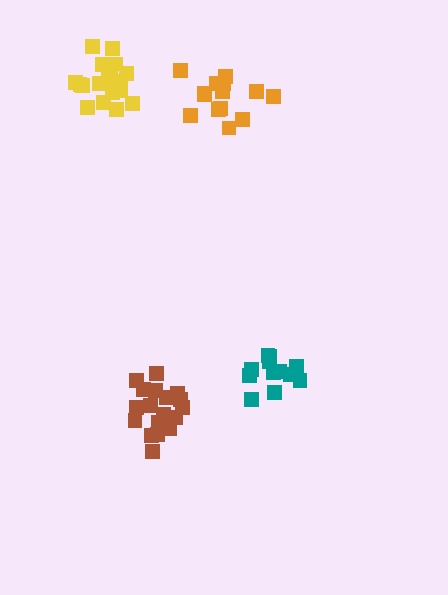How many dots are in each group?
Group 1: 18 dots, Group 2: 13 dots, Group 3: 14 dots, Group 4: 18 dots (63 total).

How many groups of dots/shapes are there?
There are 4 groups.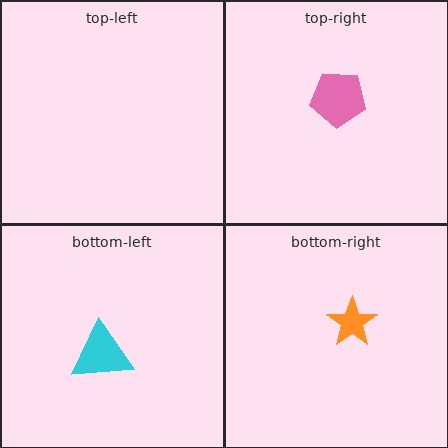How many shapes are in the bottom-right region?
1.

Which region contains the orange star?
The bottom-right region.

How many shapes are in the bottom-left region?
1.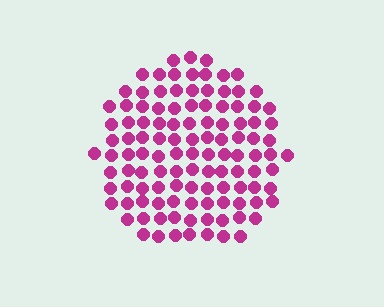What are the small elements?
The small elements are circles.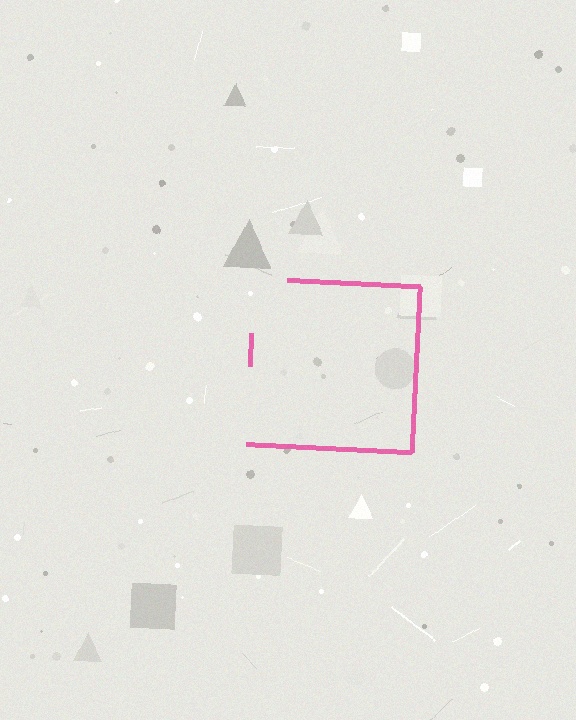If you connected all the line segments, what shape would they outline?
They would outline a square.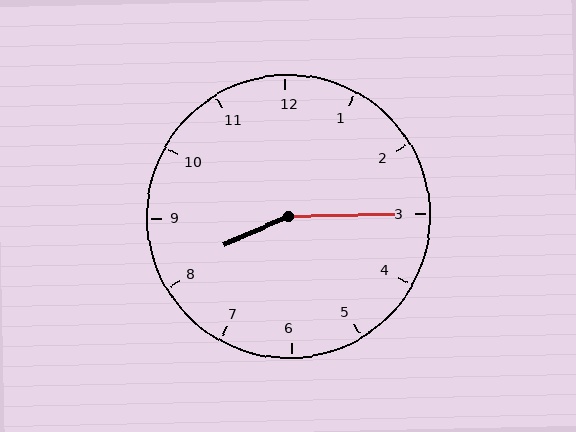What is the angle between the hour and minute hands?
Approximately 158 degrees.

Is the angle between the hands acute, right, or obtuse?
It is obtuse.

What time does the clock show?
8:15.